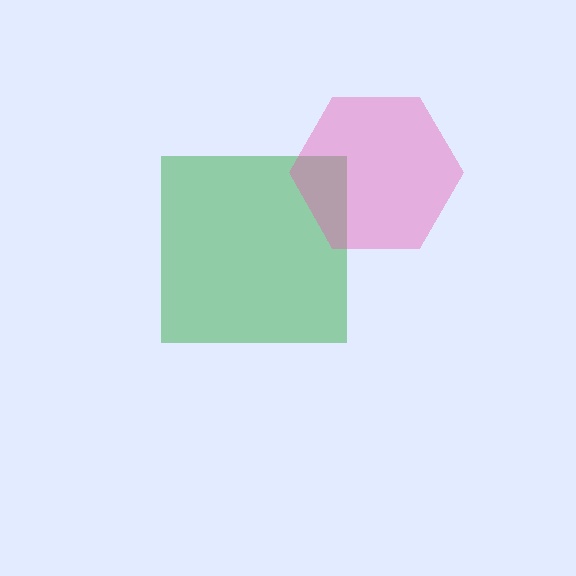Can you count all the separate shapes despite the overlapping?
Yes, there are 2 separate shapes.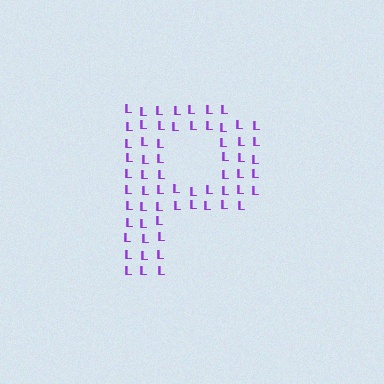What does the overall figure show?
The overall figure shows the letter P.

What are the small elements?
The small elements are letter L's.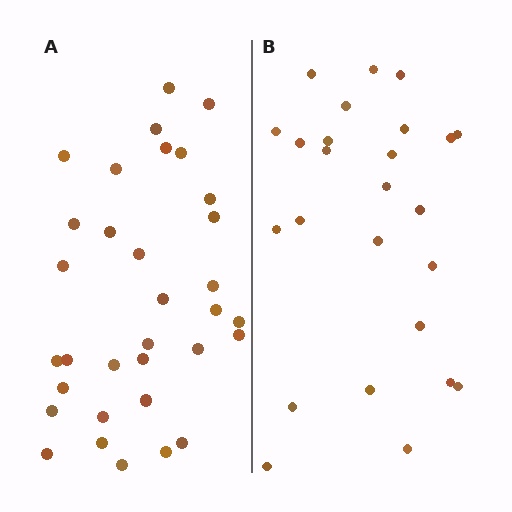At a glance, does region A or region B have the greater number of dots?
Region A (the left region) has more dots.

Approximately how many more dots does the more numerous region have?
Region A has roughly 8 or so more dots than region B.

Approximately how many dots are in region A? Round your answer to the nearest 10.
About 30 dots. (The exact count is 33, which rounds to 30.)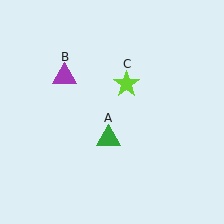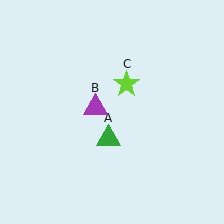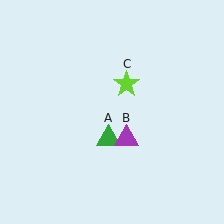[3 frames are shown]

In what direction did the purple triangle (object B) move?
The purple triangle (object B) moved down and to the right.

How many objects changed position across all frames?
1 object changed position: purple triangle (object B).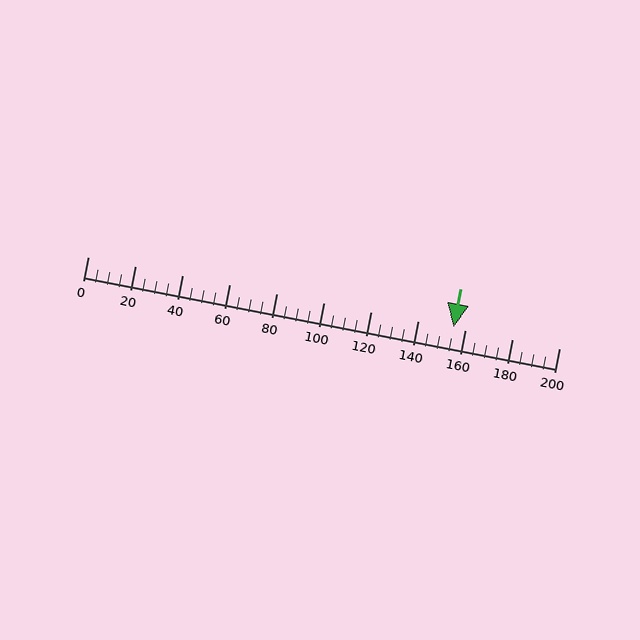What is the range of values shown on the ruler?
The ruler shows values from 0 to 200.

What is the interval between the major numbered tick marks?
The major tick marks are spaced 20 units apart.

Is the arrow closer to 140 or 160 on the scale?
The arrow is closer to 160.